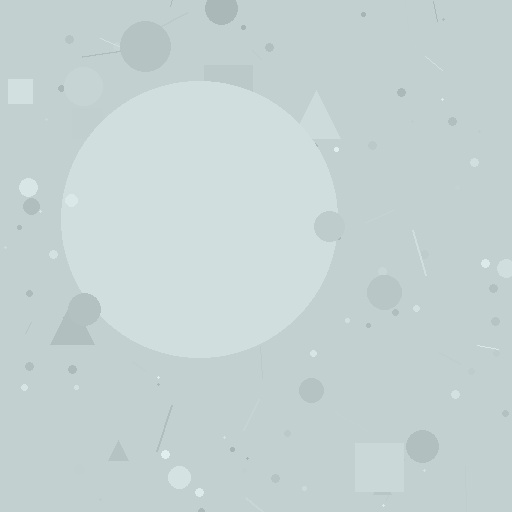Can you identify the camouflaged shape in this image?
The camouflaged shape is a circle.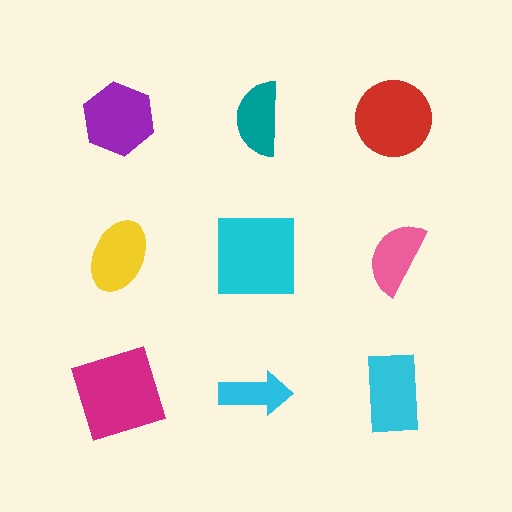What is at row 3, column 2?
A cyan arrow.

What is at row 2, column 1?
A yellow ellipse.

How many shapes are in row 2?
3 shapes.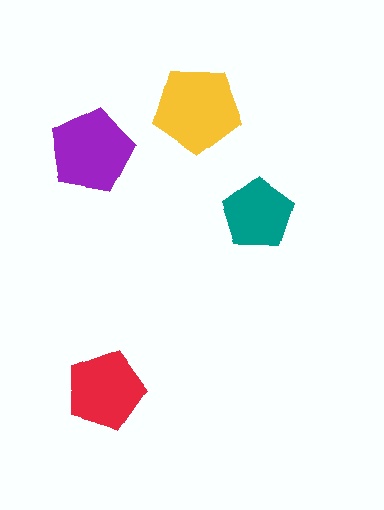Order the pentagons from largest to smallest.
the yellow one, the purple one, the red one, the teal one.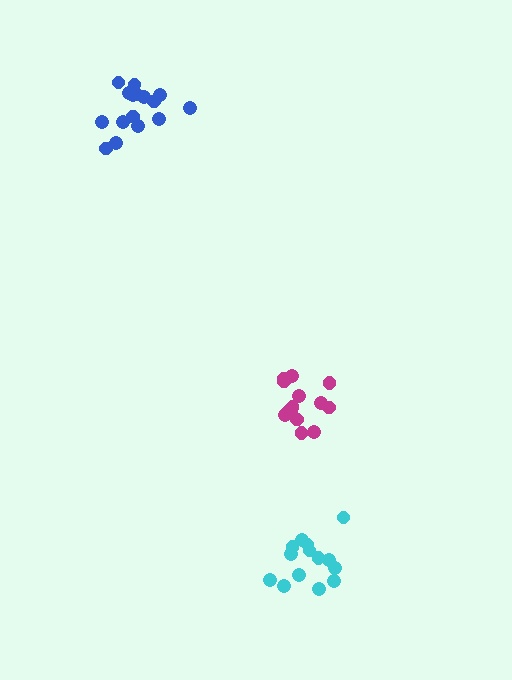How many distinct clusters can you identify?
There are 3 distinct clusters.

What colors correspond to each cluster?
The clusters are colored: magenta, blue, cyan.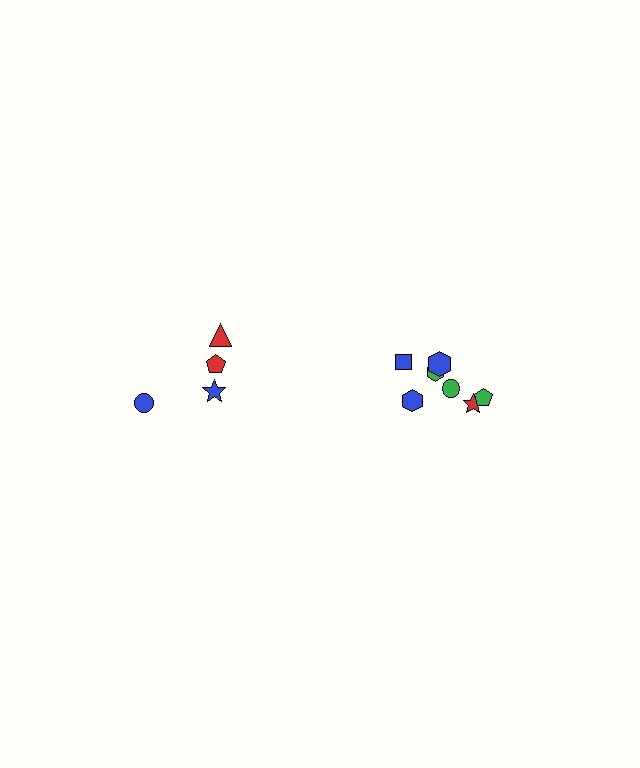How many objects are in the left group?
There are 4 objects.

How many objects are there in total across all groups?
There are 11 objects.